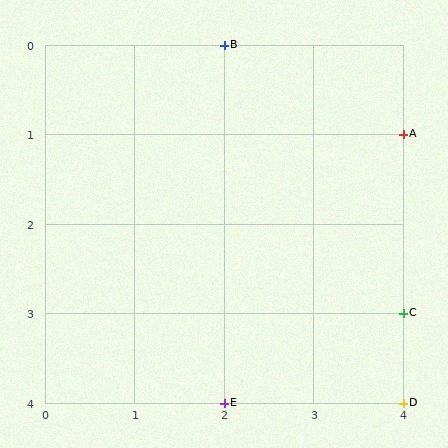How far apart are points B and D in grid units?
Points B and D are 2 columns and 4 rows apart (about 4.5 grid units diagonally).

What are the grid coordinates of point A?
Point A is at grid coordinates (4, 1).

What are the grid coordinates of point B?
Point B is at grid coordinates (2, 0).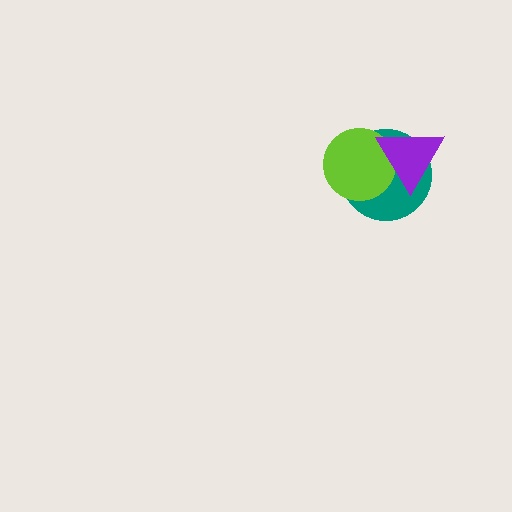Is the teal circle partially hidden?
Yes, it is partially covered by another shape.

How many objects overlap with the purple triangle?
2 objects overlap with the purple triangle.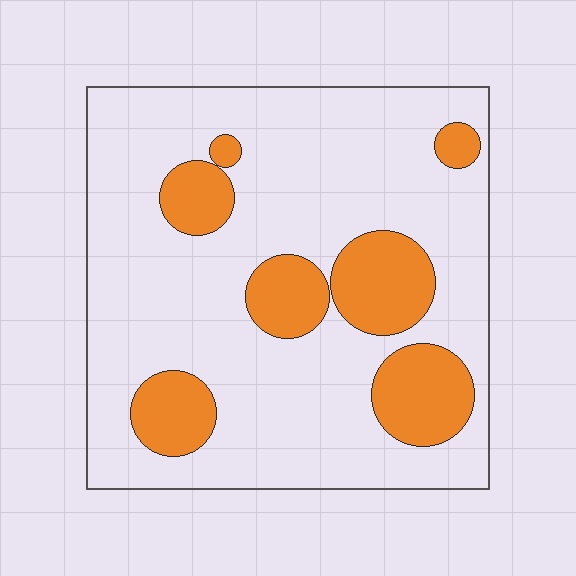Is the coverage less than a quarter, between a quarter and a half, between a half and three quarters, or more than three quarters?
Less than a quarter.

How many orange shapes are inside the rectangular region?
7.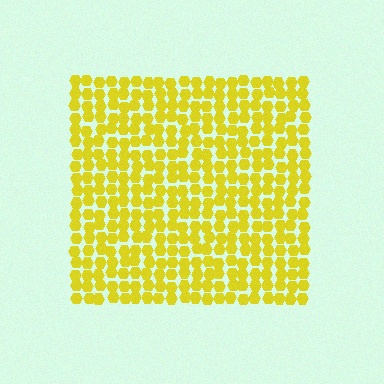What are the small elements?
The small elements are hexagons.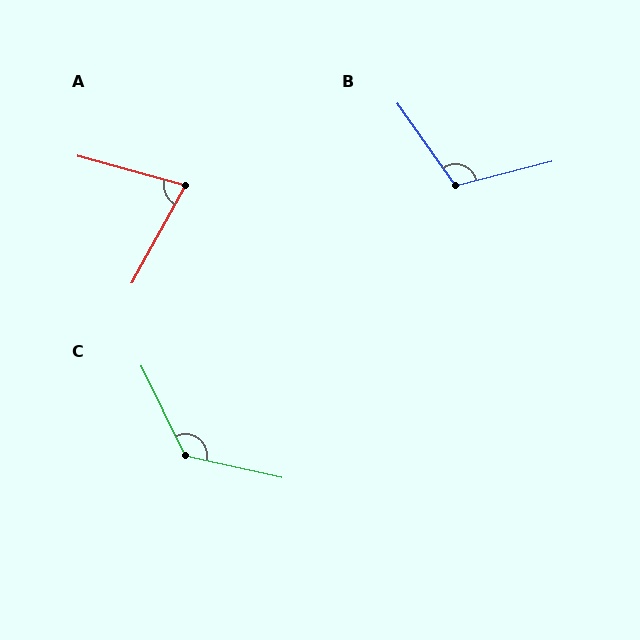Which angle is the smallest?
A, at approximately 76 degrees.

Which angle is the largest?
C, at approximately 128 degrees.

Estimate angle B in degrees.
Approximately 111 degrees.